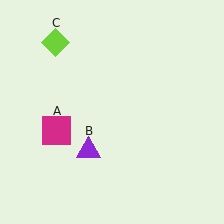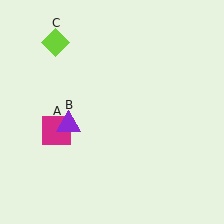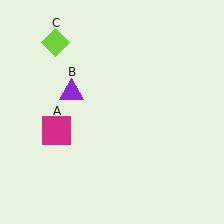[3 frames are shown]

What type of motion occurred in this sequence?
The purple triangle (object B) rotated clockwise around the center of the scene.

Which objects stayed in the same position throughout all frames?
Magenta square (object A) and lime diamond (object C) remained stationary.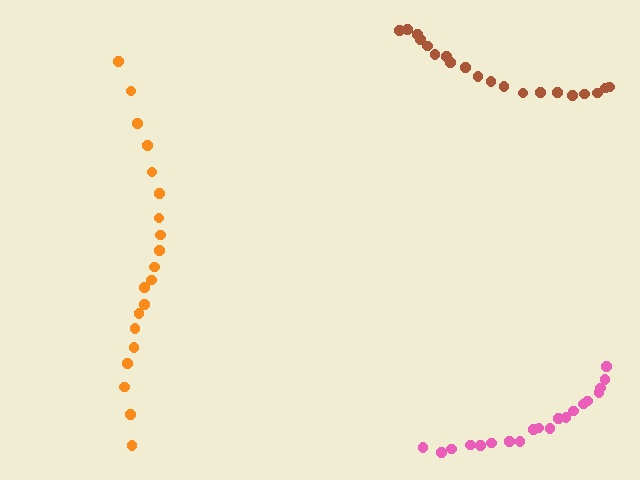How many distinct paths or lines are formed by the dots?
There are 3 distinct paths.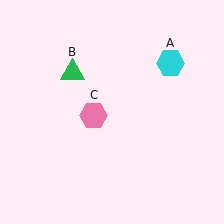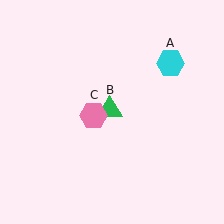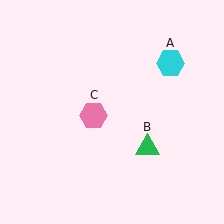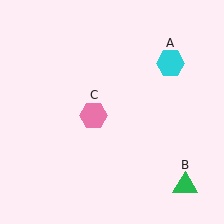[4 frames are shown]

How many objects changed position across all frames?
1 object changed position: green triangle (object B).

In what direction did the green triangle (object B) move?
The green triangle (object B) moved down and to the right.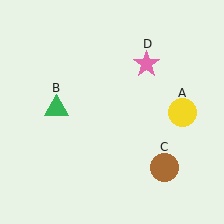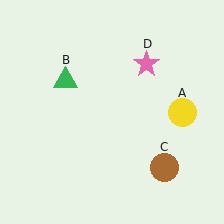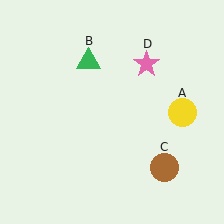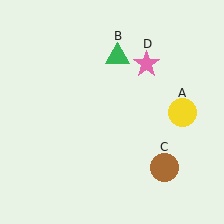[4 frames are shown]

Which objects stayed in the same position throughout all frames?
Yellow circle (object A) and brown circle (object C) and pink star (object D) remained stationary.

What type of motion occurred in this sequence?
The green triangle (object B) rotated clockwise around the center of the scene.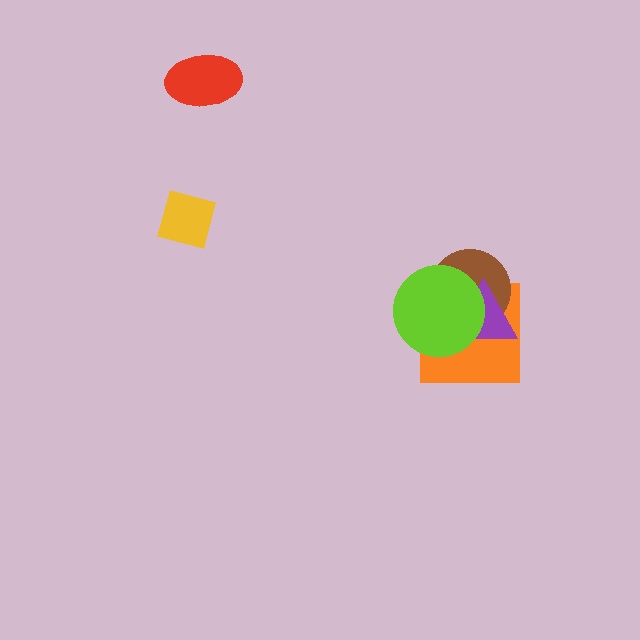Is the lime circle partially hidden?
No, no other shape covers it.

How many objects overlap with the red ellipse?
0 objects overlap with the red ellipse.